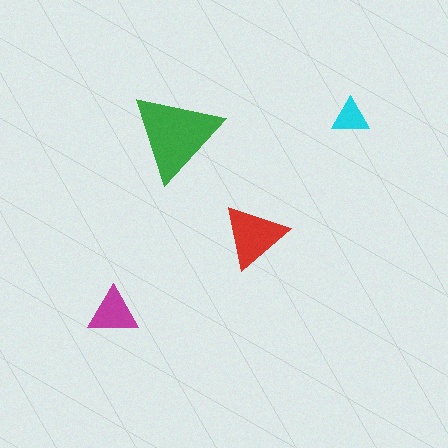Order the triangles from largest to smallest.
the green one, the red one, the magenta one, the cyan one.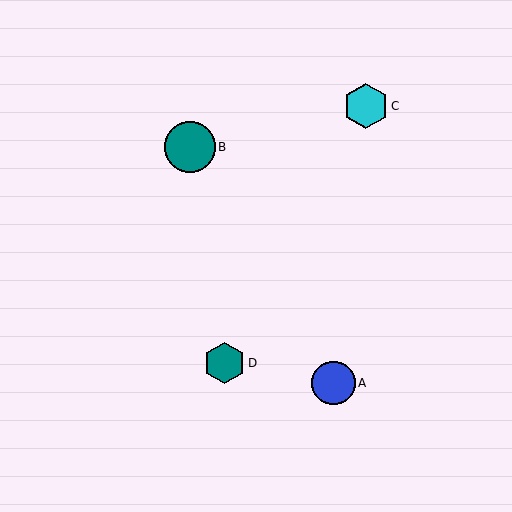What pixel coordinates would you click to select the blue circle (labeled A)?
Click at (333, 383) to select the blue circle A.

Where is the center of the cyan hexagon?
The center of the cyan hexagon is at (366, 106).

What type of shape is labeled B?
Shape B is a teal circle.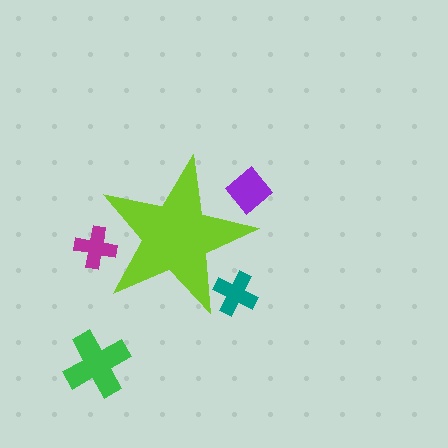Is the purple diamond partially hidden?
Yes, the purple diamond is partially hidden behind the lime star.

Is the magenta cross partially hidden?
Yes, the magenta cross is partially hidden behind the lime star.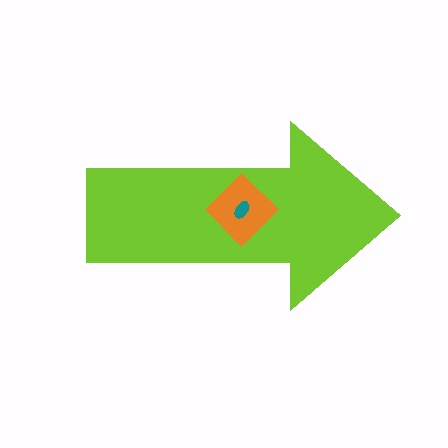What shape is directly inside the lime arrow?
The orange diamond.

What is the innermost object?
The teal ellipse.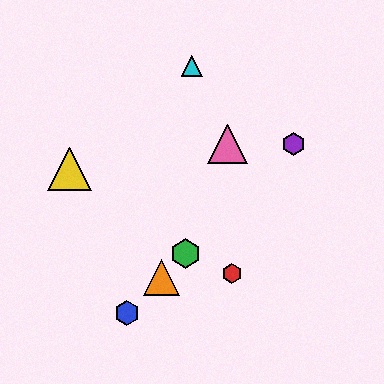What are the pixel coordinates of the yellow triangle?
The yellow triangle is at (69, 169).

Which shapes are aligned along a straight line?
The blue hexagon, the green hexagon, the purple hexagon, the orange triangle are aligned along a straight line.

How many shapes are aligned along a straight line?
4 shapes (the blue hexagon, the green hexagon, the purple hexagon, the orange triangle) are aligned along a straight line.